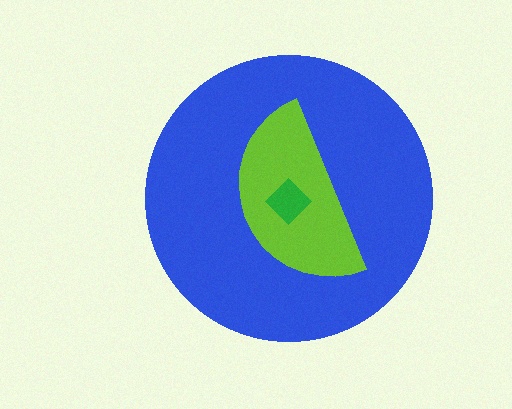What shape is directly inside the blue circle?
The lime semicircle.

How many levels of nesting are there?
3.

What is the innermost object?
The green diamond.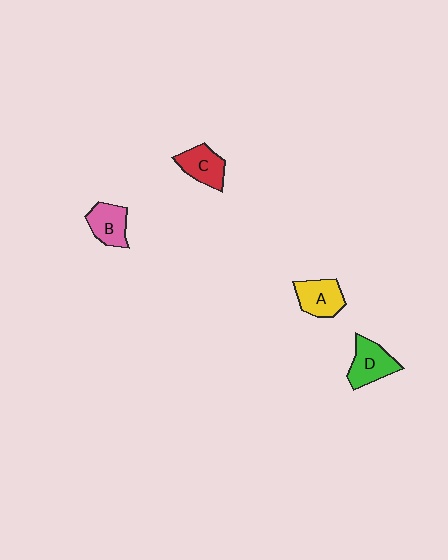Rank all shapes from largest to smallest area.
From largest to smallest: D (green), A (yellow), C (red), B (pink).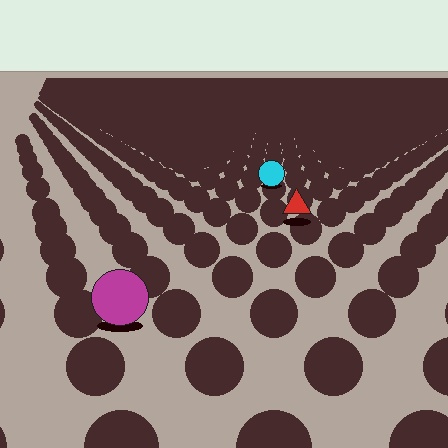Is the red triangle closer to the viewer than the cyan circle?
Yes. The red triangle is closer — you can tell from the texture gradient: the ground texture is coarser near it.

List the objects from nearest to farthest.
From nearest to farthest: the magenta circle, the red triangle, the cyan circle.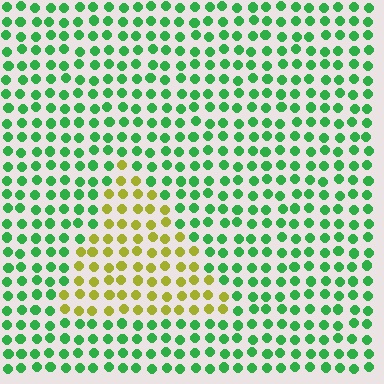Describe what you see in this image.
The image is filled with small green elements in a uniform arrangement. A triangle-shaped region is visible where the elements are tinted to a slightly different hue, forming a subtle color boundary.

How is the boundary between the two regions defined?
The boundary is defined purely by a slight shift in hue (about 64 degrees). Spacing, size, and orientation are identical on both sides.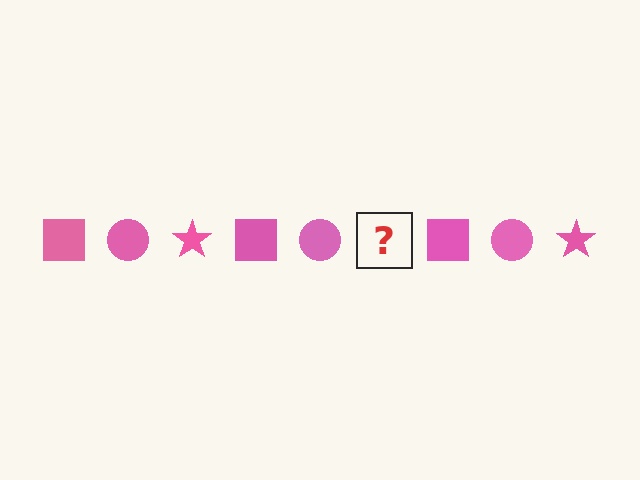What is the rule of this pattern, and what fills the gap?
The rule is that the pattern cycles through square, circle, star shapes in pink. The gap should be filled with a pink star.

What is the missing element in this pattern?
The missing element is a pink star.